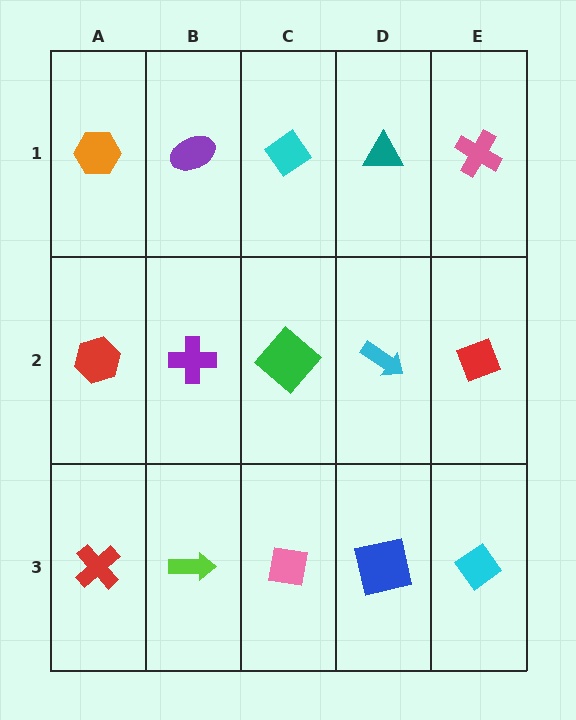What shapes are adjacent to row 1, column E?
A red diamond (row 2, column E), a teal triangle (row 1, column D).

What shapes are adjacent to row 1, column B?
A purple cross (row 2, column B), an orange hexagon (row 1, column A), a cyan diamond (row 1, column C).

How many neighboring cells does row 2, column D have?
4.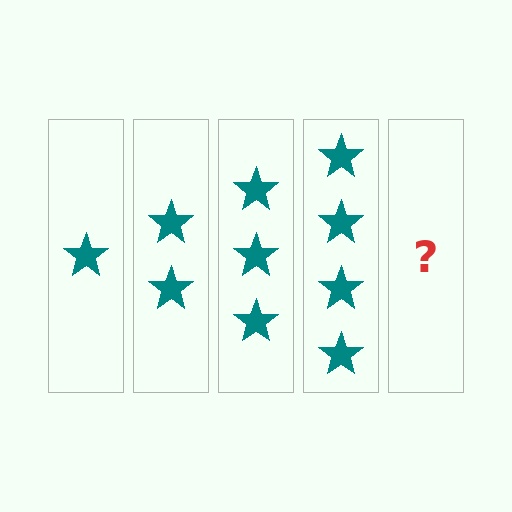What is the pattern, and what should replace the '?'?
The pattern is that each step adds one more star. The '?' should be 5 stars.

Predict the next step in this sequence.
The next step is 5 stars.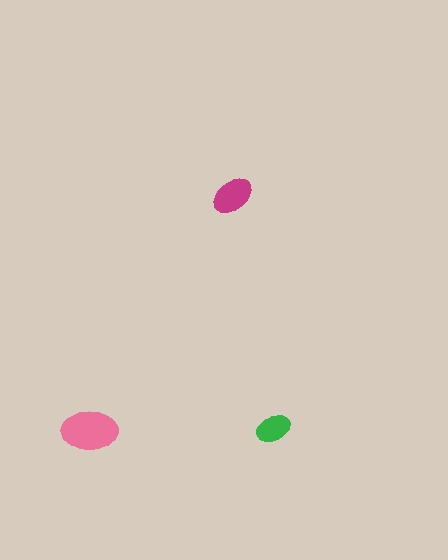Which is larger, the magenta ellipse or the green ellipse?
The magenta one.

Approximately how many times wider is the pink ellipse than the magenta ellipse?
About 1.5 times wider.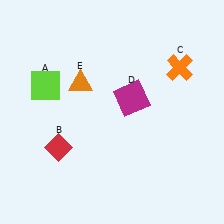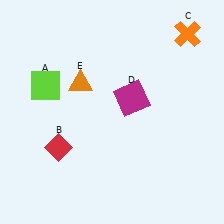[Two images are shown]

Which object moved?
The orange cross (C) moved up.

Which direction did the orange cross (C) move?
The orange cross (C) moved up.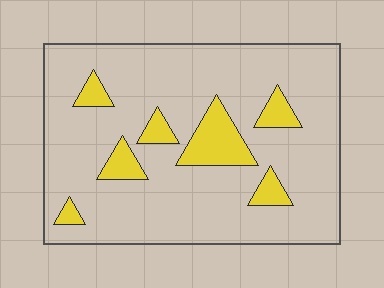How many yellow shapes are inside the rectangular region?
7.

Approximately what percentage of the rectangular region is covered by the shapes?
Approximately 15%.